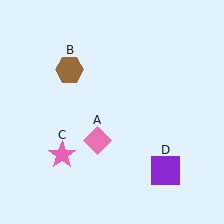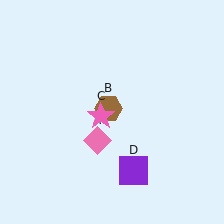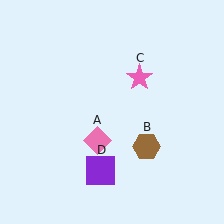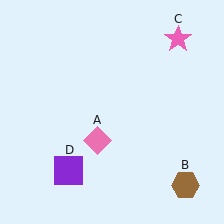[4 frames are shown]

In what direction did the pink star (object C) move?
The pink star (object C) moved up and to the right.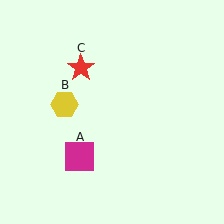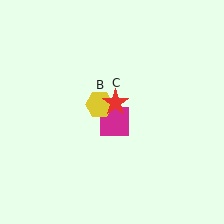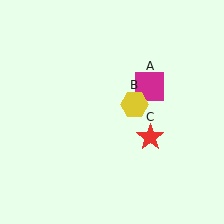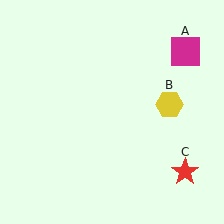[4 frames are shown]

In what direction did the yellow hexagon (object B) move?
The yellow hexagon (object B) moved right.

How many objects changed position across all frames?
3 objects changed position: magenta square (object A), yellow hexagon (object B), red star (object C).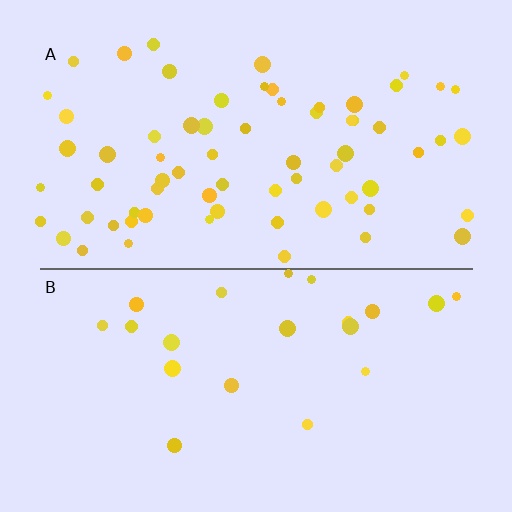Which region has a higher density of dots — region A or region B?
A (the top).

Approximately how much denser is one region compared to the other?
Approximately 3.2× — region A over region B.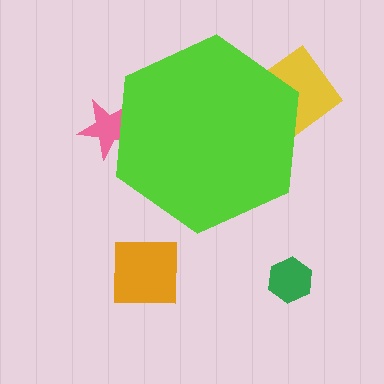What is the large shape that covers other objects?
A lime hexagon.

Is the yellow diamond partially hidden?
Yes, the yellow diamond is partially hidden behind the lime hexagon.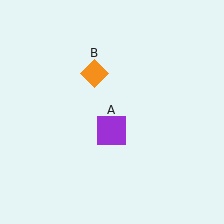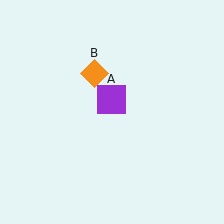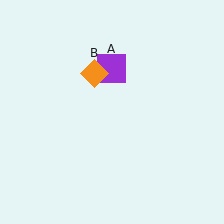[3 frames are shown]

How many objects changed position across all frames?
1 object changed position: purple square (object A).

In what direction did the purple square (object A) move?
The purple square (object A) moved up.